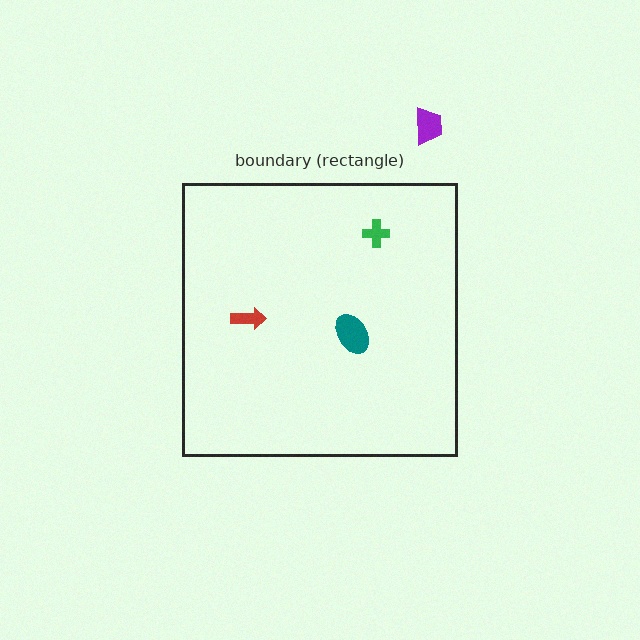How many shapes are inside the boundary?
3 inside, 1 outside.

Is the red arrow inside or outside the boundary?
Inside.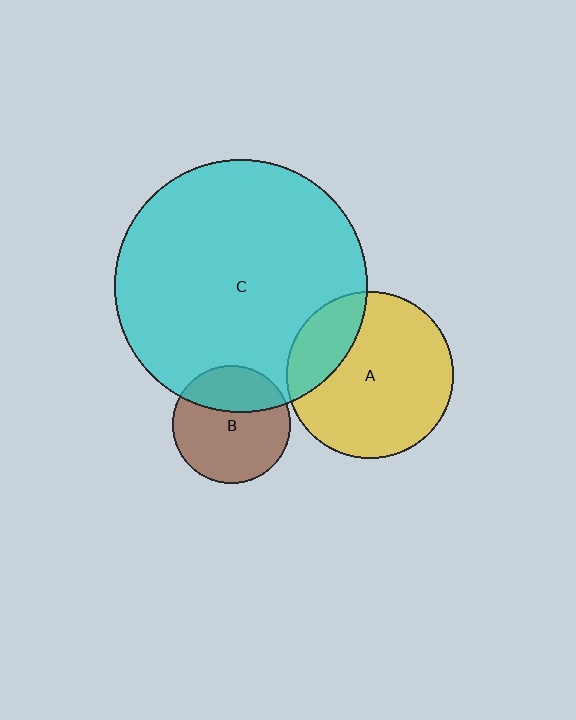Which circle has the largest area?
Circle C (cyan).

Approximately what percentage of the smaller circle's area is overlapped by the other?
Approximately 30%.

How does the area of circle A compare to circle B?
Approximately 2.0 times.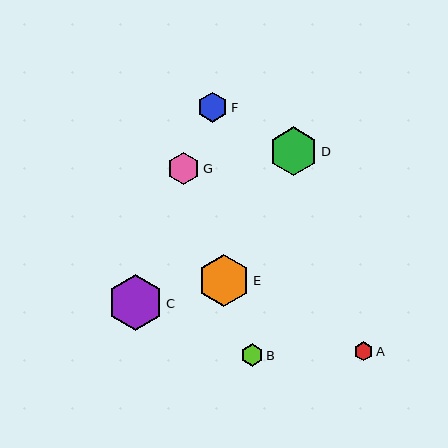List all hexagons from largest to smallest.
From largest to smallest: C, E, D, G, F, B, A.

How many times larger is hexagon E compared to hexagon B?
Hexagon E is approximately 2.3 times the size of hexagon B.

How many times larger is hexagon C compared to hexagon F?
Hexagon C is approximately 1.9 times the size of hexagon F.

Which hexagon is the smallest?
Hexagon A is the smallest with a size of approximately 19 pixels.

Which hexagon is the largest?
Hexagon C is the largest with a size of approximately 56 pixels.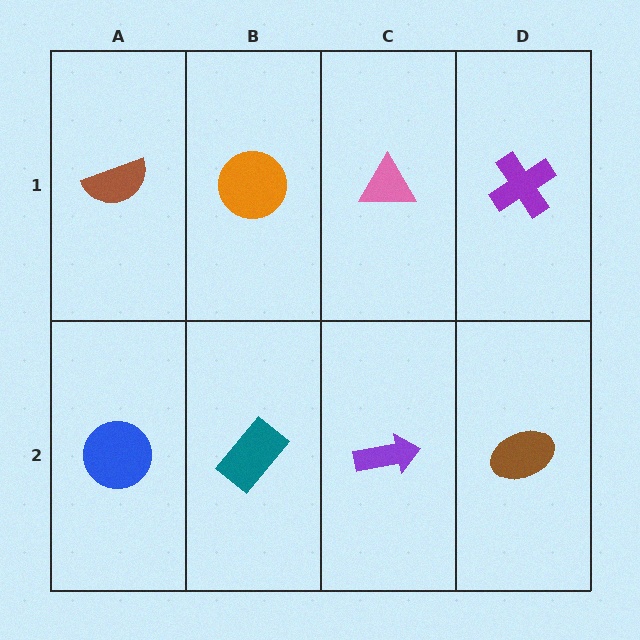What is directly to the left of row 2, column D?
A purple arrow.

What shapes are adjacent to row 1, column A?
A blue circle (row 2, column A), an orange circle (row 1, column B).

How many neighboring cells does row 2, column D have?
2.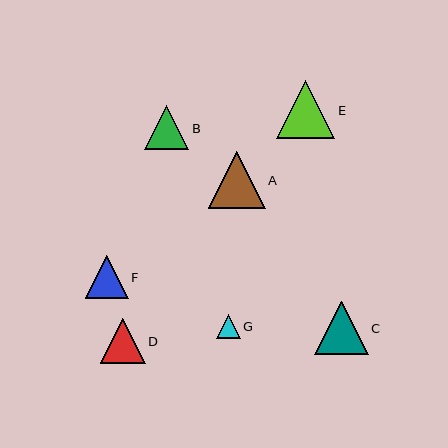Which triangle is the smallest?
Triangle G is the smallest with a size of approximately 23 pixels.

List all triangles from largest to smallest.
From largest to smallest: E, A, C, D, B, F, G.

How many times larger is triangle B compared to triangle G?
Triangle B is approximately 1.9 times the size of triangle G.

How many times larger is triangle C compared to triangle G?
Triangle C is approximately 2.3 times the size of triangle G.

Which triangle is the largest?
Triangle E is the largest with a size of approximately 59 pixels.